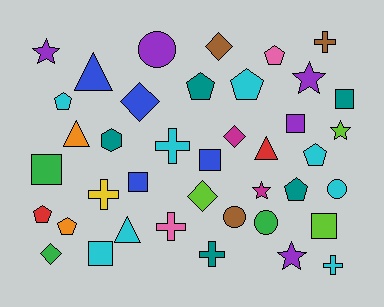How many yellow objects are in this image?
There is 1 yellow object.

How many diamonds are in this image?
There are 5 diamonds.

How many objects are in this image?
There are 40 objects.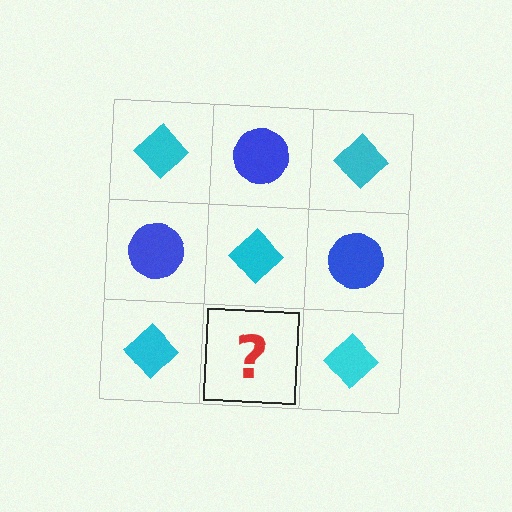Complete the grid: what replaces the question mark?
The question mark should be replaced with a blue circle.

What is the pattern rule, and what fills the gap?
The rule is that it alternates cyan diamond and blue circle in a checkerboard pattern. The gap should be filled with a blue circle.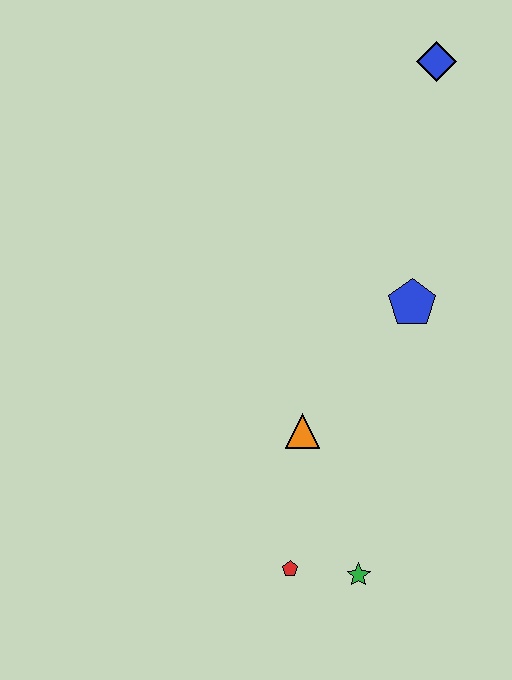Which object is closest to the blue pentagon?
The orange triangle is closest to the blue pentagon.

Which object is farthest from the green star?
The blue diamond is farthest from the green star.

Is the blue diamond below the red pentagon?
No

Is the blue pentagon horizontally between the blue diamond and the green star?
Yes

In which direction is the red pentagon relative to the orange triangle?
The red pentagon is below the orange triangle.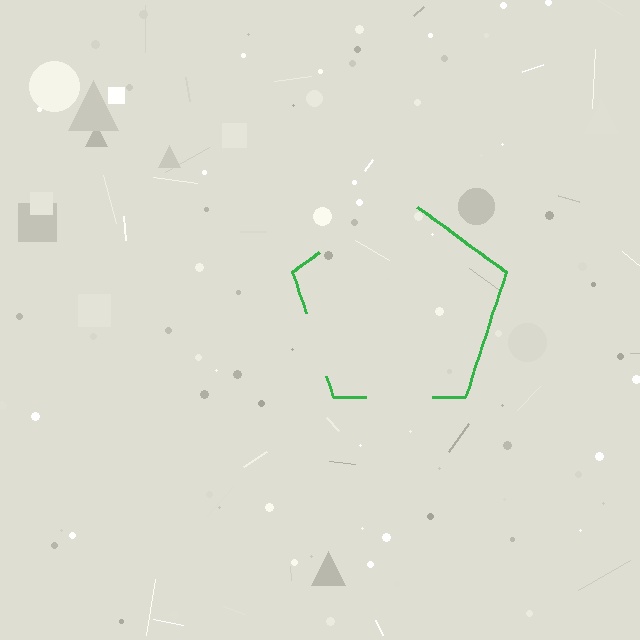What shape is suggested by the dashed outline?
The dashed outline suggests a pentagon.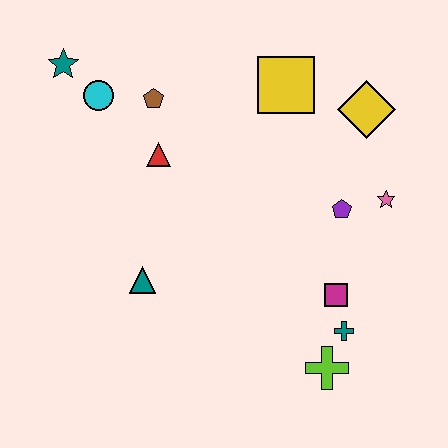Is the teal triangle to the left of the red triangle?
Yes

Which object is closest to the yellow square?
The yellow diamond is closest to the yellow square.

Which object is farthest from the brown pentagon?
The lime cross is farthest from the brown pentagon.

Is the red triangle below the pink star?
No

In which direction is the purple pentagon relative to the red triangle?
The purple pentagon is to the right of the red triangle.